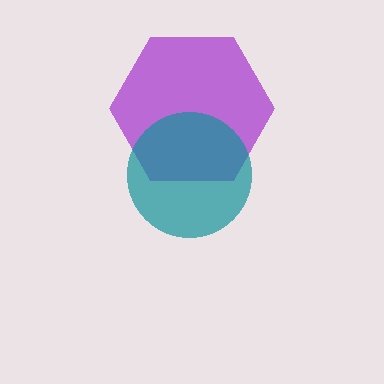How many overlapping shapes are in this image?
There are 2 overlapping shapes in the image.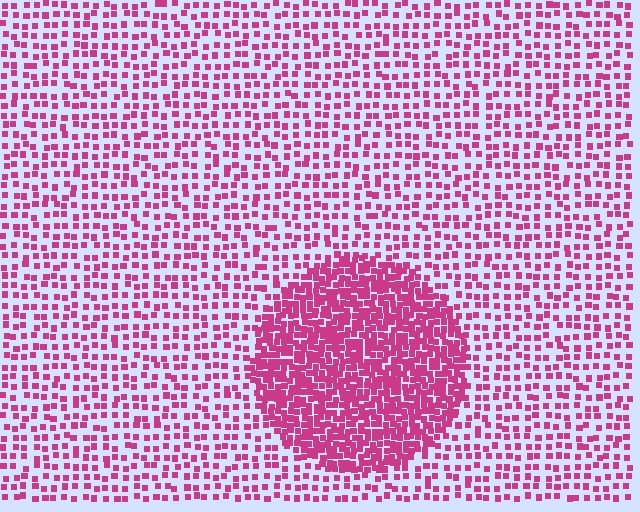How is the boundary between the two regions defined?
The boundary is defined by a change in element density (approximately 2.5x ratio). All elements are the same color, size, and shape.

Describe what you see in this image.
The image contains small magenta elements arranged at two different densities. A circle-shaped region is visible where the elements are more densely packed than the surrounding area.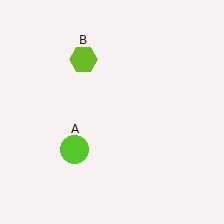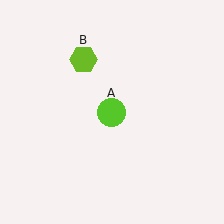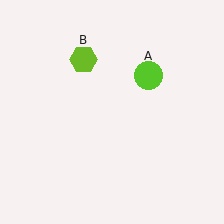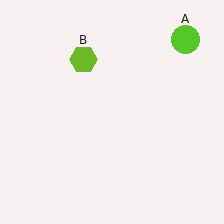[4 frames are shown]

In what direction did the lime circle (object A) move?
The lime circle (object A) moved up and to the right.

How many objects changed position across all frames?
1 object changed position: lime circle (object A).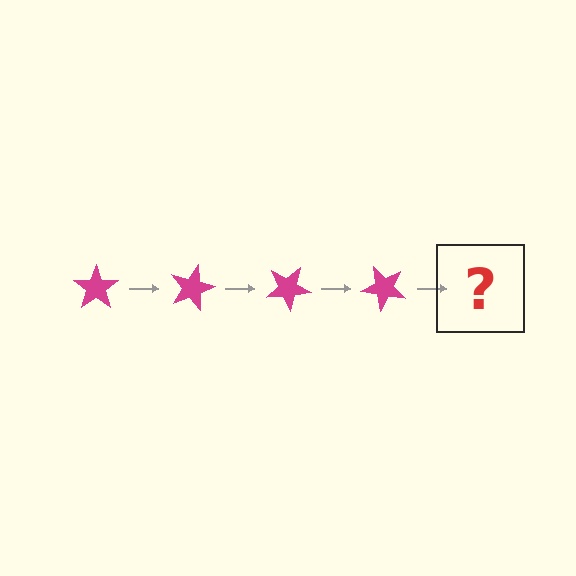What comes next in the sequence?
The next element should be a magenta star rotated 60 degrees.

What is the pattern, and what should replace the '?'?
The pattern is that the star rotates 15 degrees each step. The '?' should be a magenta star rotated 60 degrees.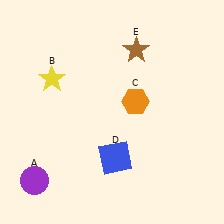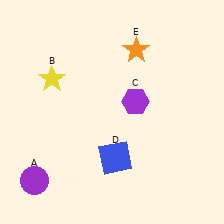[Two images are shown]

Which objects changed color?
C changed from orange to purple. E changed from brown to orange.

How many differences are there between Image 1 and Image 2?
There are 2 differences between the two images.